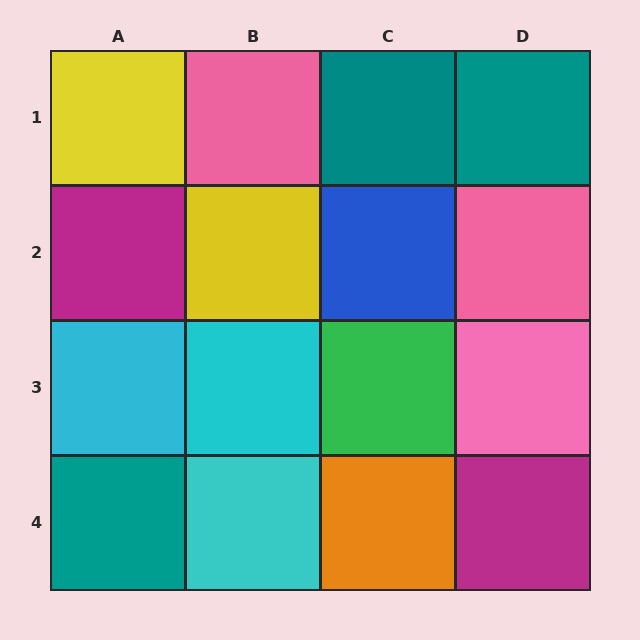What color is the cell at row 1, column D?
Teal.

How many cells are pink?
3 cells are pink.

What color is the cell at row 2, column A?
Magenta.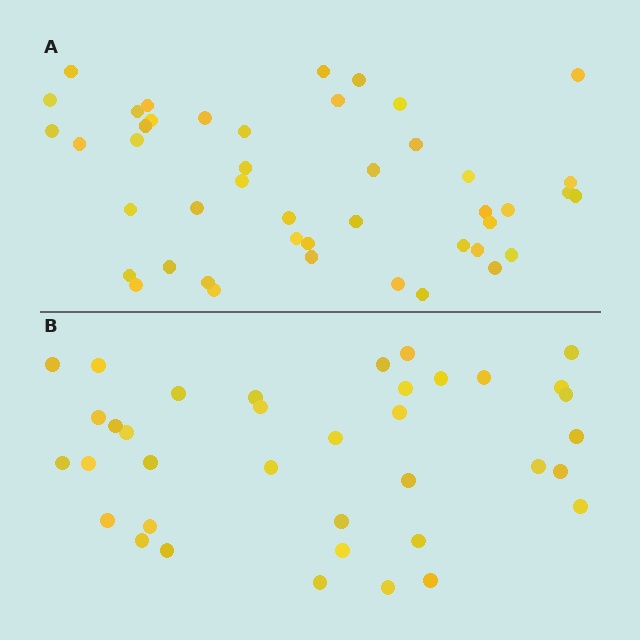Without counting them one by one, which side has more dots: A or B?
Region A (the top region) has more dots.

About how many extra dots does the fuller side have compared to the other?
Region A has roughly 8 or so more dots than region B.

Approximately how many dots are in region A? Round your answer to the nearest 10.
About 40 dots. (The exact count is 45, which rounds to 40.)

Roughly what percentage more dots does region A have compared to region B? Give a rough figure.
About 20% more.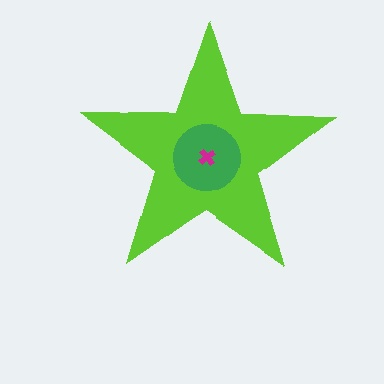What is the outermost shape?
The lime star.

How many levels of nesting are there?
3.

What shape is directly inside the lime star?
The green circle.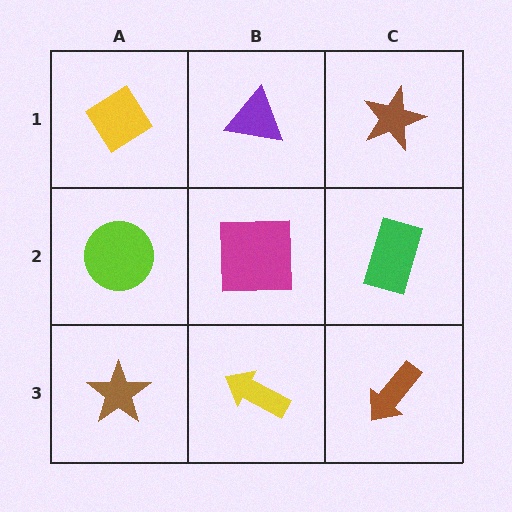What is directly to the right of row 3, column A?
A yellow arrow.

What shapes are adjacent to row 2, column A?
A yellow diamond (row 1, column A), a brown star (row 3, column A), a magenta square (row 2, column B).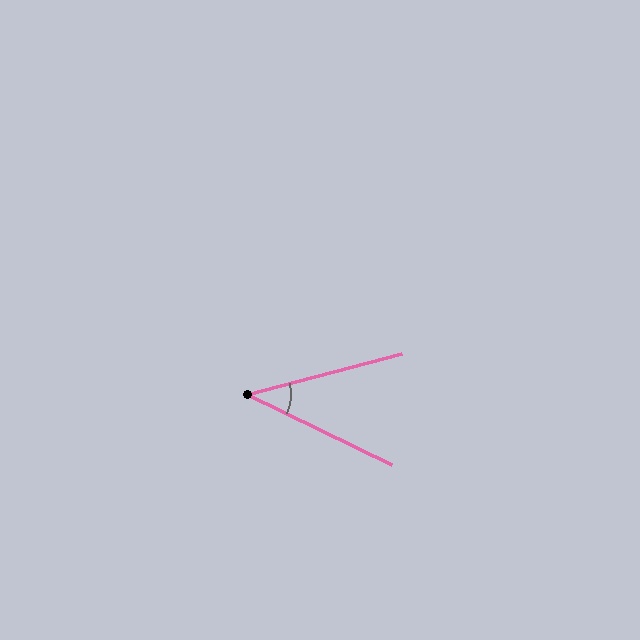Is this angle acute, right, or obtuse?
It is acute.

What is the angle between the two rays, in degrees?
Approximately 41 degrees.